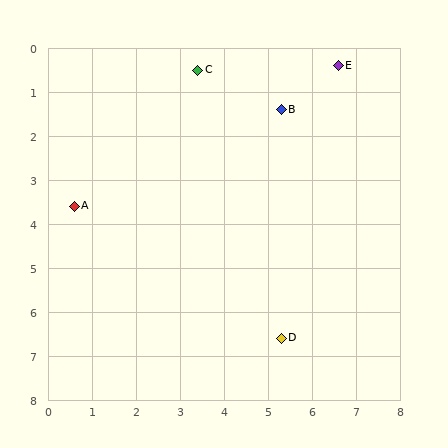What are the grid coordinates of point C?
Point C is at approximately (3.4, 0.5).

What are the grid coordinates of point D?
Point D is at approximately (5.3, 6.6).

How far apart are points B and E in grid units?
Points B and E are about 1.6 grid units apart.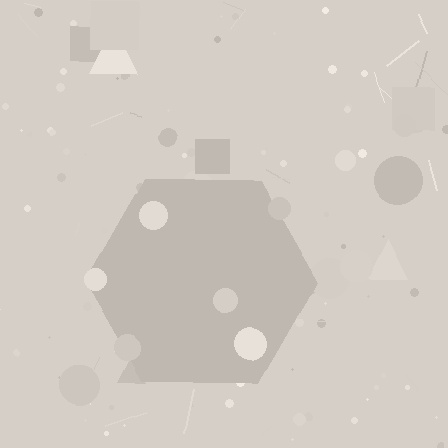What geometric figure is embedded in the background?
A hexagon is embedded in the background.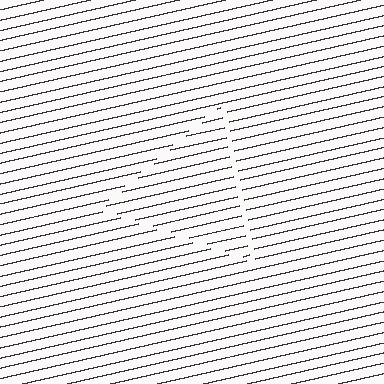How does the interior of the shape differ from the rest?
The interior of the shape contains the same grating, shifted by half a period — the contour is defined by the phase discontinuity where line-ends from the inner and outer gratings abut.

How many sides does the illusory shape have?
3 sides — the line-ends trace a triangle.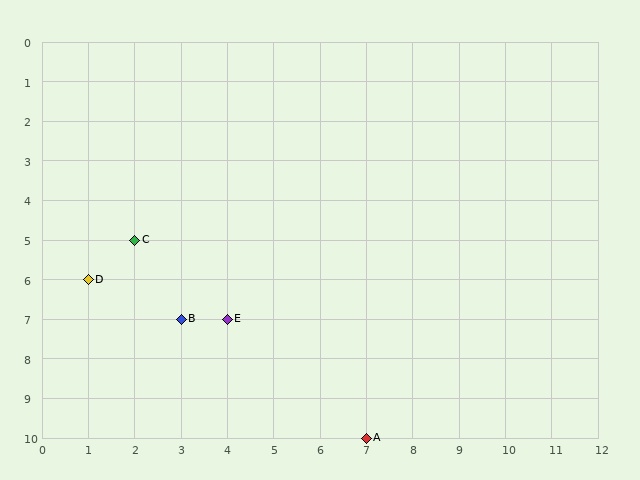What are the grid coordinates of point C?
Point C is at grid coordinates (2, 5).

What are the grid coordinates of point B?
Point B is at grid coordinates (3, 7).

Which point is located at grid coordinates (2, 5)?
Point C is at (2, 5).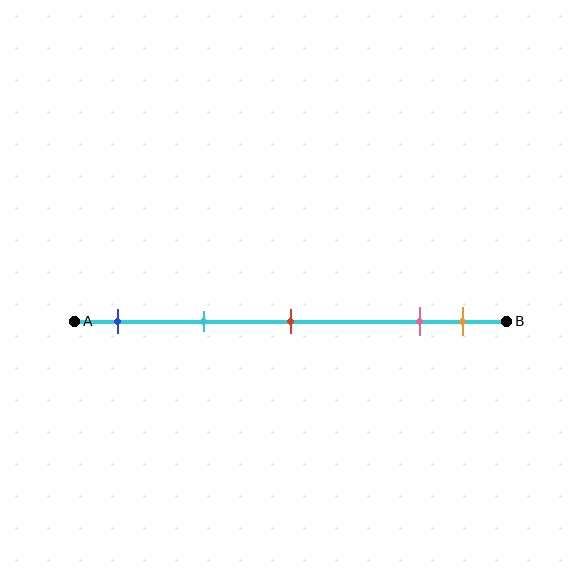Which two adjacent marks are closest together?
The pink and orange marks are the closest adjacent pair.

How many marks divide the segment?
There are 5 marks dividing the segment.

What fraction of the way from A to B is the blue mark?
The blue mark is approximately 10% (0.1) of the way from A to B.